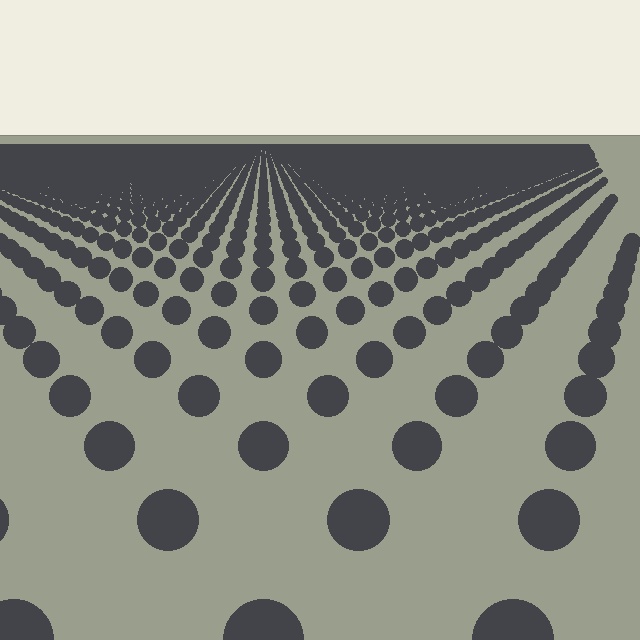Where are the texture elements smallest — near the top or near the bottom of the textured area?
Near the top.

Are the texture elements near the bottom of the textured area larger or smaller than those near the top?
Larger. Near the bottom, elements are closer to the viewer and appear at a bigger on-screen size.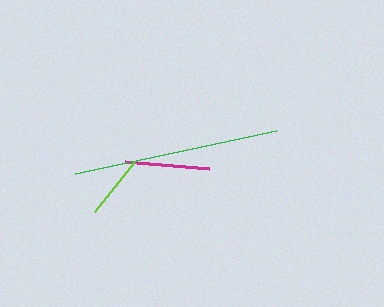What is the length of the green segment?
The green segment is approximately 206 pixels long.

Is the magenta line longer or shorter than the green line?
The green line is longer than the magenta line.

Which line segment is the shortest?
The lime line is the shortest at approximately 64 pixels.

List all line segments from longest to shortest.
From longest to shortest: green, magenta, lime.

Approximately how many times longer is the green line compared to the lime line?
The green line is approximately 3.2 times the length of the lime line.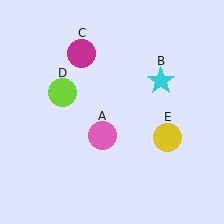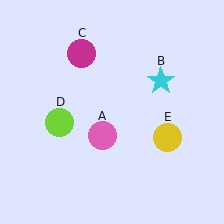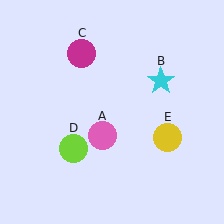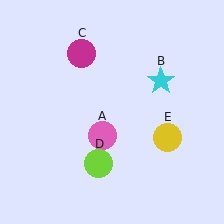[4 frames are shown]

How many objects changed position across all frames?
1 object changed position: lime circle (object D).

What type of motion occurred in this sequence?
The lime circle (object D) rotated counterclockwise around the center of the scene.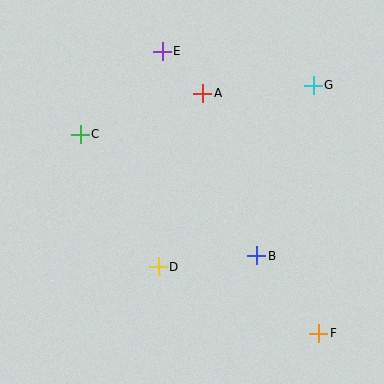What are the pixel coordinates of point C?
Point C is at (80, 134).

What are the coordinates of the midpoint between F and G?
The midpoint between F and G is at (316, 210).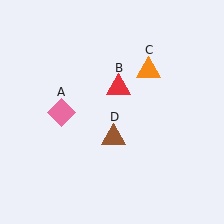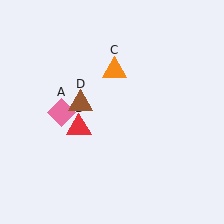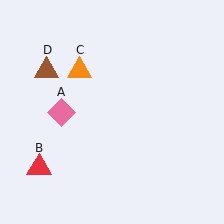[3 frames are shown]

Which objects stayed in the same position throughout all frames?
Pink diamond (object A) remained stationary.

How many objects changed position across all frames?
3 objects changed position: red triangle (object B), orange triangle (object C), brown triangle (object D).